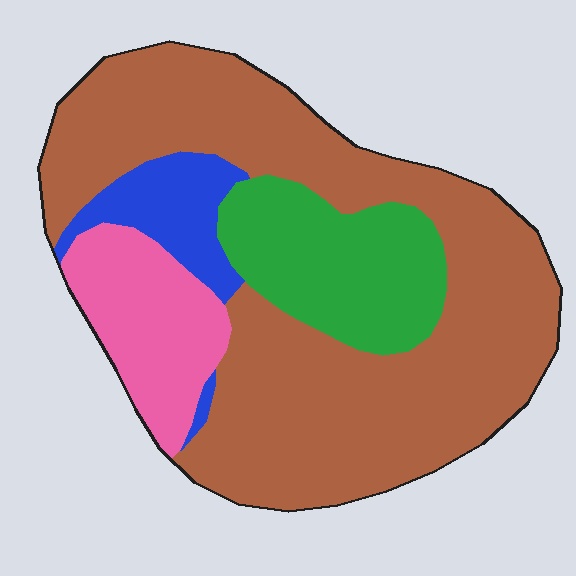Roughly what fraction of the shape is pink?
Pink takes up about one eighth (1/8) of the shape.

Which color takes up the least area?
Blue, at roughly 10%.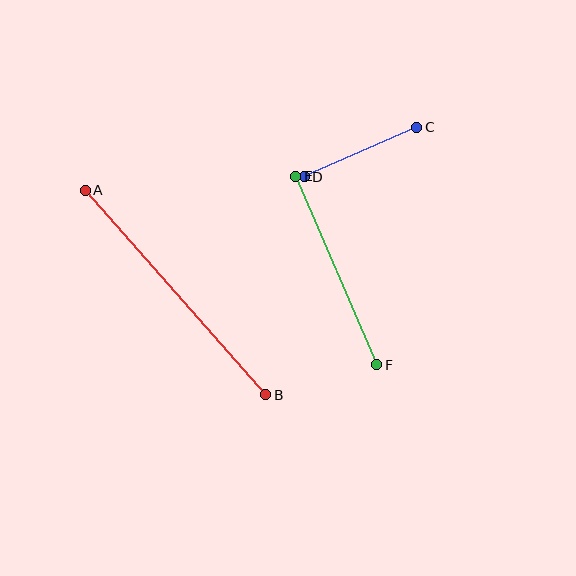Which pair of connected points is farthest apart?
Points A and B are farthest apart.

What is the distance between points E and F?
The distance is approximately 205 pixels.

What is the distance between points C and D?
The distance is approximately 123 pixels.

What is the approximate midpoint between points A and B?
The midpoint is at approximately (175, 292) pixels.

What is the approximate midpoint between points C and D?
The midpoint is at approximately (361, 152) pixels.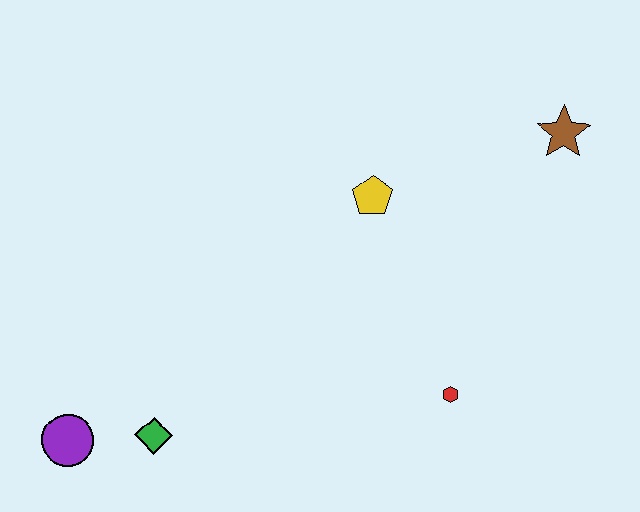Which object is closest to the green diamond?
The purple circle is closest to the green diamond.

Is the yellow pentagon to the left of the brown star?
Yes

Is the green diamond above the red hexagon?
No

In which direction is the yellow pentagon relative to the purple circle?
The yellow pentagon is to the right of the purple circle.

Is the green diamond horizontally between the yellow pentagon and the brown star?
No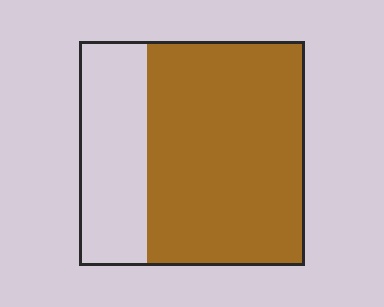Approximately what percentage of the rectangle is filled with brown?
Approximately 70%.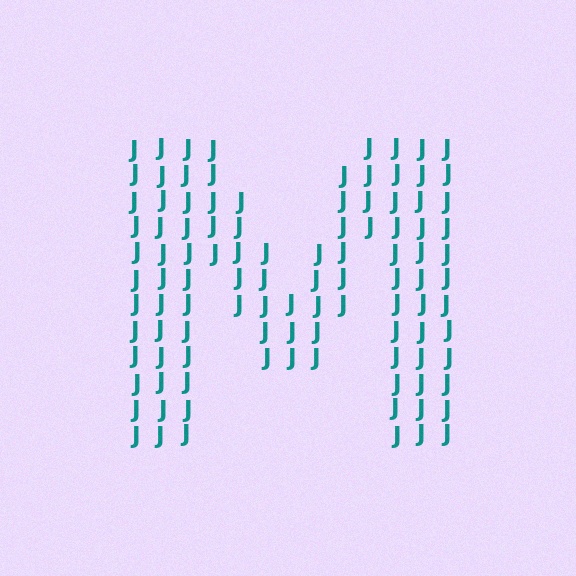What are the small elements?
The small elements are letter J's.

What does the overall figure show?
The overall figure shows the letter M.